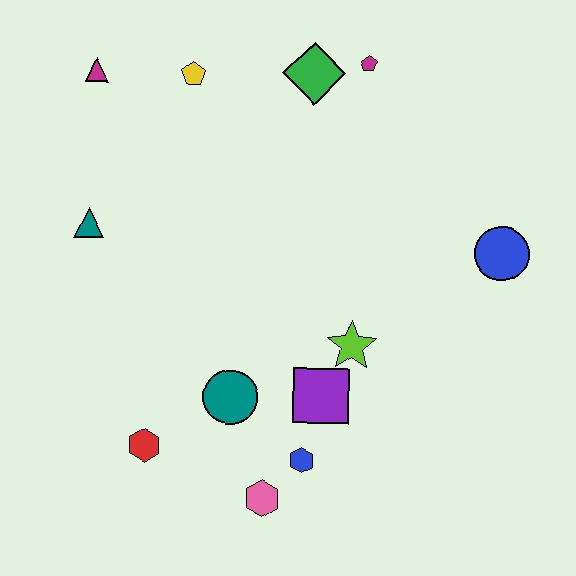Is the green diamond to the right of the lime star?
No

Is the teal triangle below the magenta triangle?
Yes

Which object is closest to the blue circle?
The lime star is closest to the blue circle.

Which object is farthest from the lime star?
The magenta triangle is farthest from the lime star.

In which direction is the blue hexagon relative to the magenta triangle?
The blue hexagon is below the magenta triangle.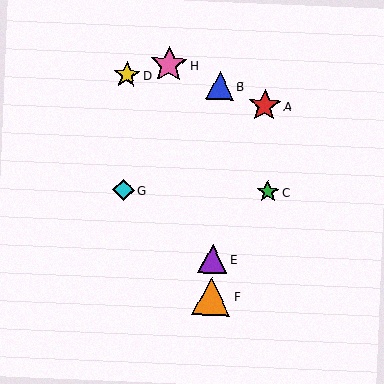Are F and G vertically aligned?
No, F is at x≈211 and G is at x≈123.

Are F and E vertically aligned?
Yes, both are at x≈211.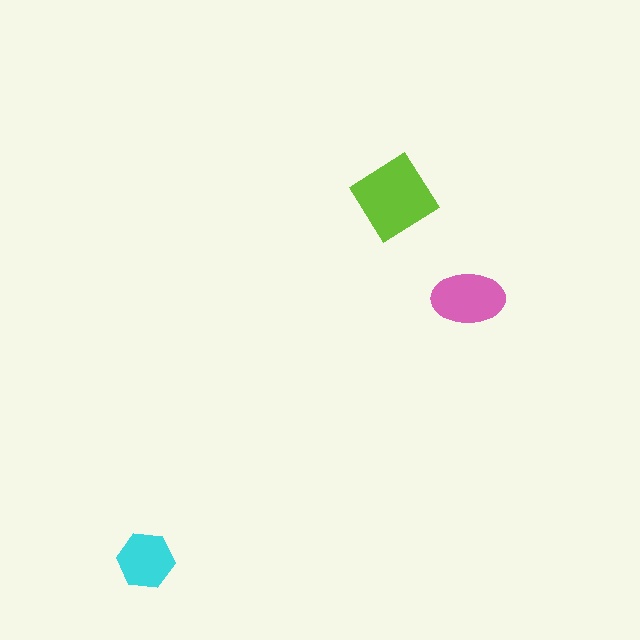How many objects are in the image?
There are 3 objects in the image.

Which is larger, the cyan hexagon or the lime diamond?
The lime diamond.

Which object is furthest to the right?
The pink ellipse is rightmost.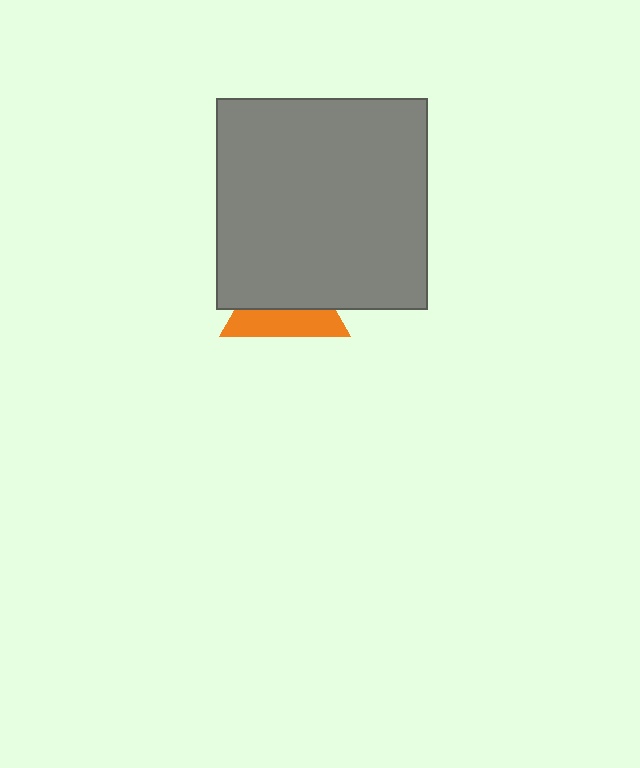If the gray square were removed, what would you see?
You would see the complete orange triangle.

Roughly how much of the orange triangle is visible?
A small part of it is visible (roughly 42%).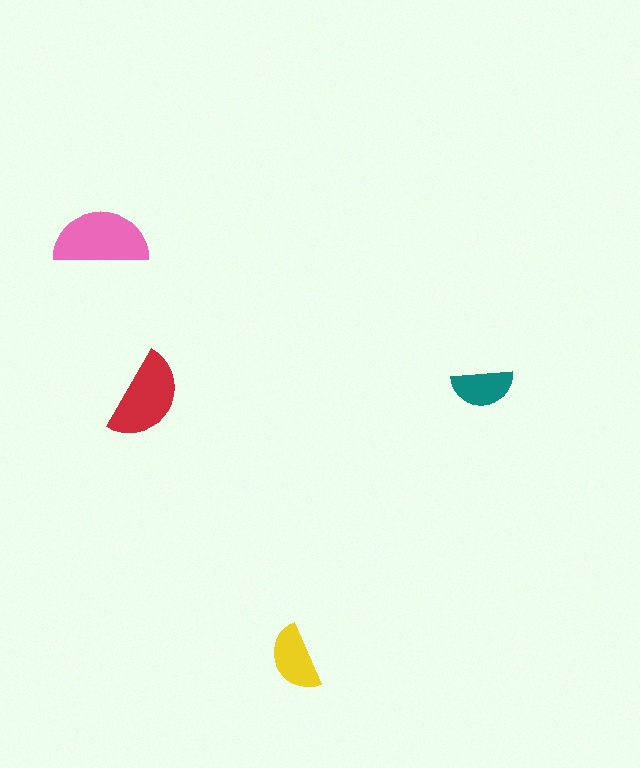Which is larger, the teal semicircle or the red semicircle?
The red one.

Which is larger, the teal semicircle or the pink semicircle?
The pink one.